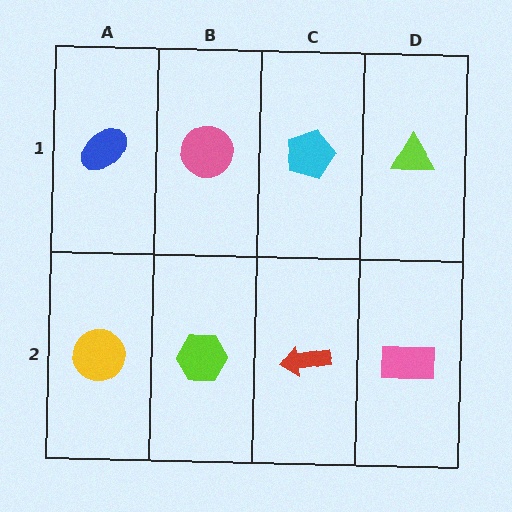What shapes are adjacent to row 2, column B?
A pink circle (row 1, column B), a yellow circle (row 2, column A), a red arrow (row 2, column C).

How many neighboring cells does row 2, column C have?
3.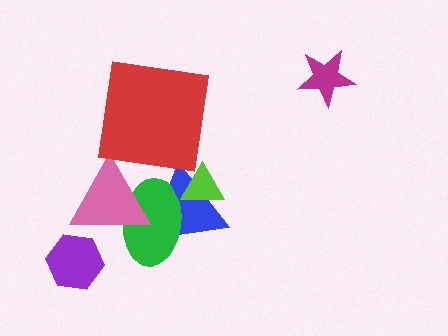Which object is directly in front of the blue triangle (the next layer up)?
The lime triangle is directly in front of the blue triangle.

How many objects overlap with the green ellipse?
3 objects overlap with the green ellipse.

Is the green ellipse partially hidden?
Yes, it is partially covered by another shape.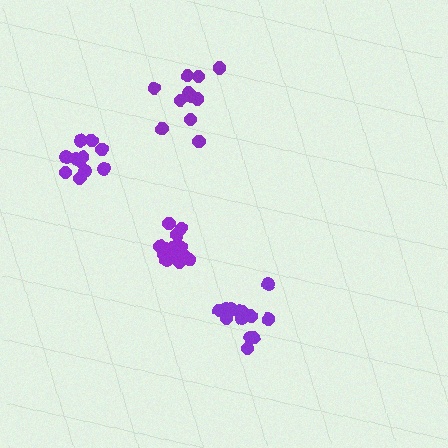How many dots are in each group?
Group 1: 11 dots, Group 2: 12 dots, Group 3: 16 dots, Group 4: 13 dots (52 total).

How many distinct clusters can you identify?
There are 4 distinct clusters.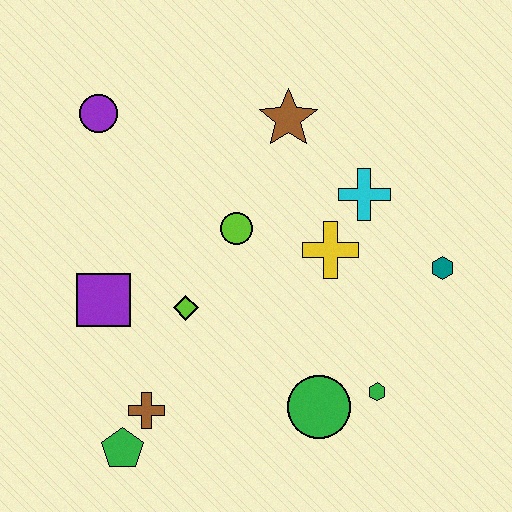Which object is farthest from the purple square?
The teal hexagon is farthest from the purple square.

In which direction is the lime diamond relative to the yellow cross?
The lime diamond is to the left of the yellow cross.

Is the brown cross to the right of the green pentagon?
Yes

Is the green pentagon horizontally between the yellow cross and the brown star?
No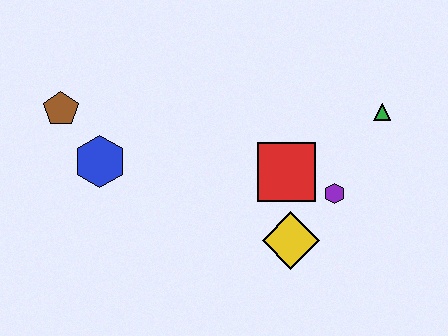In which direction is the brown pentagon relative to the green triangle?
The brown pentagon is to the left of the green triangle.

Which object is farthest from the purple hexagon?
The brown pentagon is farthest from the purple hexagon.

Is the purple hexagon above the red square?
No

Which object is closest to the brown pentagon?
The blue hexagon is closest to the brown pentagon.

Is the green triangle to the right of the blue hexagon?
Yes